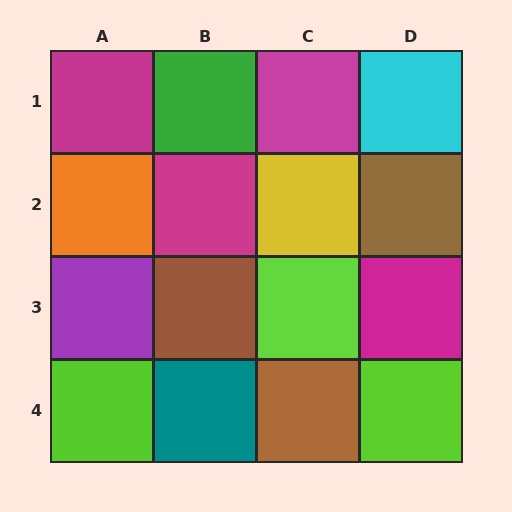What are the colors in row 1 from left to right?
Magenta, green, magenta, cyan.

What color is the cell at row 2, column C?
Yellow.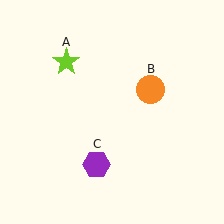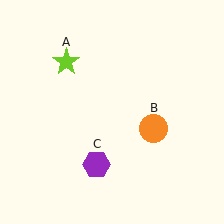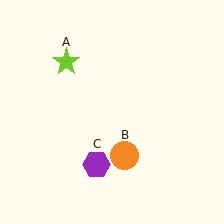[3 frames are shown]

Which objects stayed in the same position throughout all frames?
Lime star (object A) and purple hexagon (object C) remained stationary.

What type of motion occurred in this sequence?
The orange circle (object B) rotated clockwise around the center of the scene.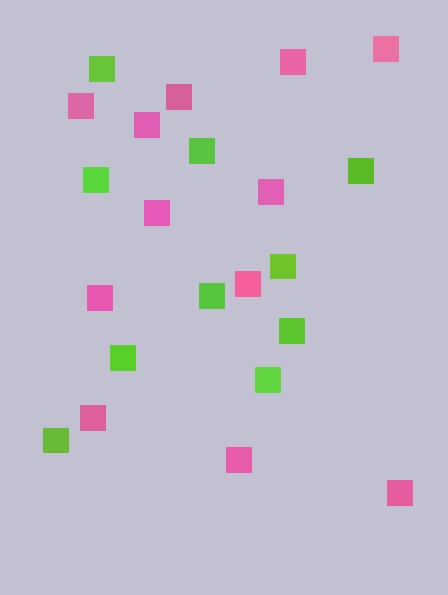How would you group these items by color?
There are 2 groups: one group of pink squares (12) and one group of lime squares (10).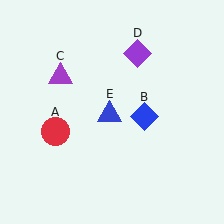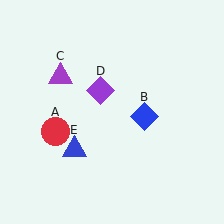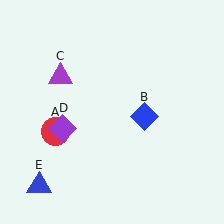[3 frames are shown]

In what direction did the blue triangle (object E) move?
The blue triangle (object E) moved down and to the left.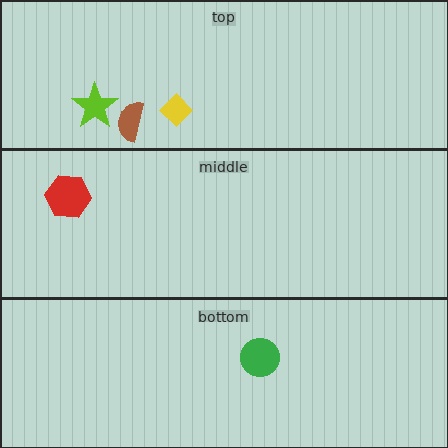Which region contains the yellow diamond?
The top region.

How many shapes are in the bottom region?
1.